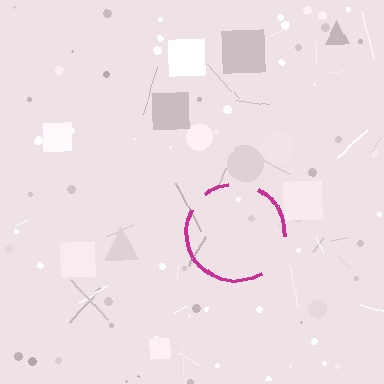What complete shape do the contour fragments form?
The contour fragments form a circle.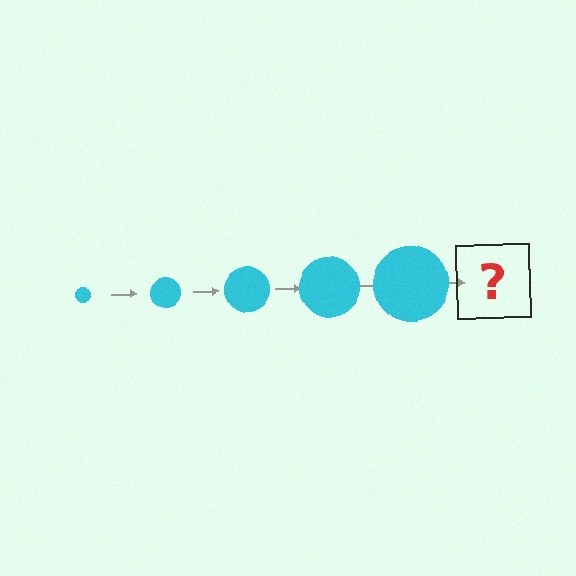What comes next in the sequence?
The next element should be a cyan circle, larger than the previous one.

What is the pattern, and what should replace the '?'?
The pattern is that the circle gets progressively larger each step. The '?' should be a cyan circle, larger than the previous one.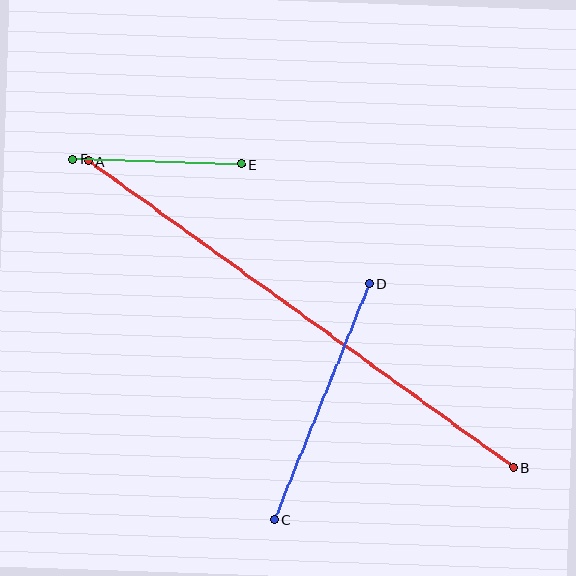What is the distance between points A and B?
The distance is approximately 524 pixels.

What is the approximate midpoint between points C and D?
The midpoint is at approximately (322, 401) pixels.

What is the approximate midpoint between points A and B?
The midpoint is at approximately (301, 314) pixels.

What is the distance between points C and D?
The distance is approximately 254 pixels.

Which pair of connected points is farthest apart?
Points A and B are farthest apart.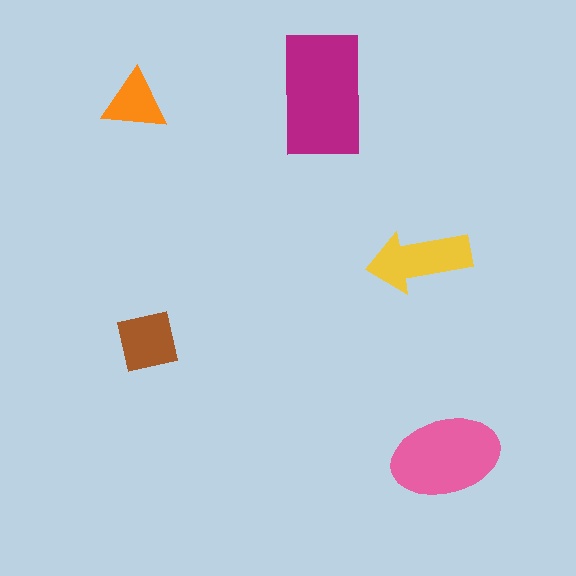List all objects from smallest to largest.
The orange triangle, the brown square, the yellow arrow, the pink ellipse, the magenta rectangle.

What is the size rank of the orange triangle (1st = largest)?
5th.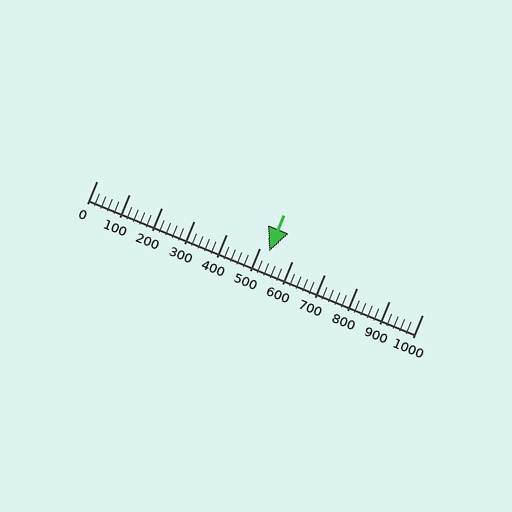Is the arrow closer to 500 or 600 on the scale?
The arrow is closer to 500.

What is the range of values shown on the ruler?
The ruler shows values from 0 to 1000.